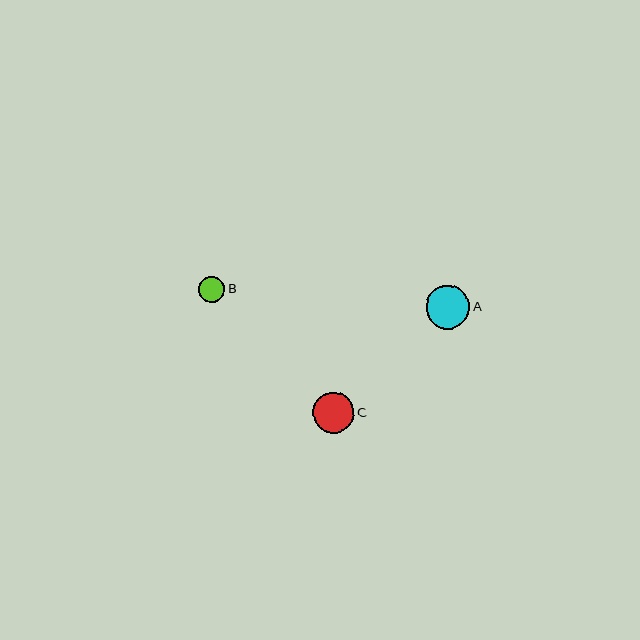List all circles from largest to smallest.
From largest to smallest: A, C, B.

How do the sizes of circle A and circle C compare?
Circle A and circle C are approximately the same size.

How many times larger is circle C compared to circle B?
Circle C is approximately 1.6 times the size of circle B.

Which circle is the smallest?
Circle B is the smallest with a size of approximately 26 pixels.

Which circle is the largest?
Circle A is the largest with a size of approximately 44 pixels.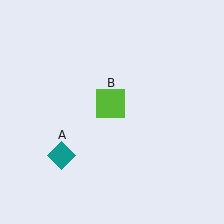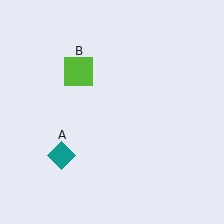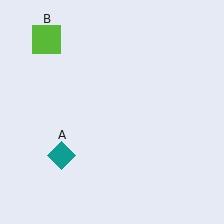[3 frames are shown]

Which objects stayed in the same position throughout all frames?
Teal diamond (object A) remained stationary.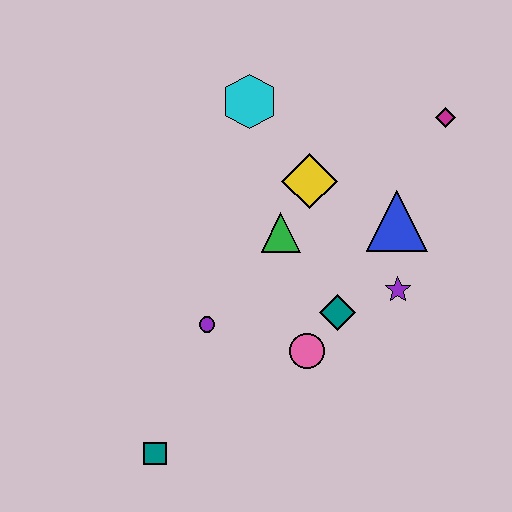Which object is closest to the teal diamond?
The pink circle is closest to the teal diamond.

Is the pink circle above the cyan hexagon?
No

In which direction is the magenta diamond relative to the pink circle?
The magenta diamond is above the pink circle.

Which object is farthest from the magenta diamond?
The teal square is farthest from the magenta diamond.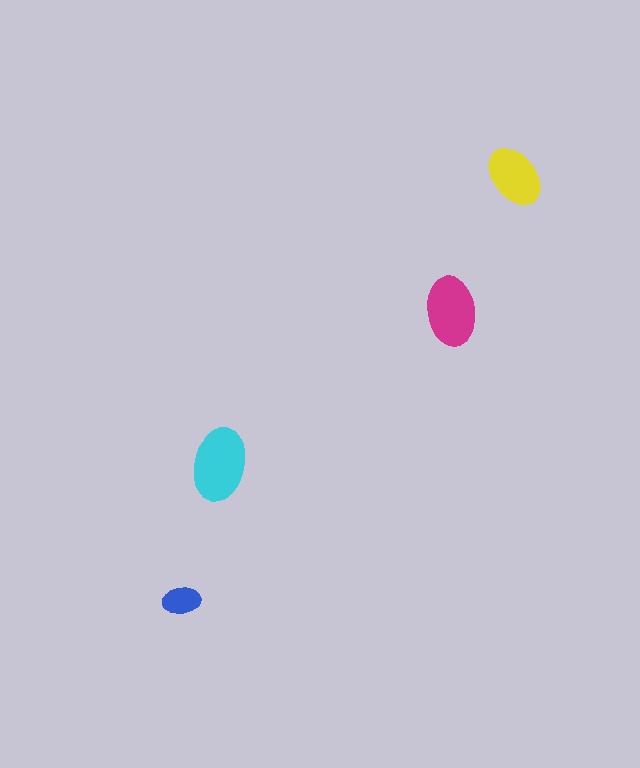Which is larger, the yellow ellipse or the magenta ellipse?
The magenta one.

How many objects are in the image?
There are 4 objects in the image.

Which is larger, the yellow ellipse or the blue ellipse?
The yellow one.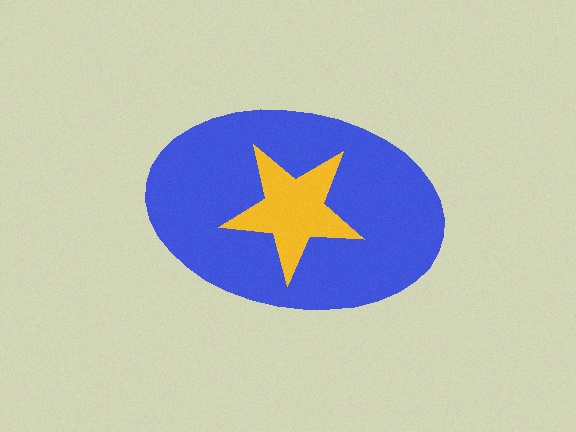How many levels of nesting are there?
2.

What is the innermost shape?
The yellow star.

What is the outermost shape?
The blue ellipse.